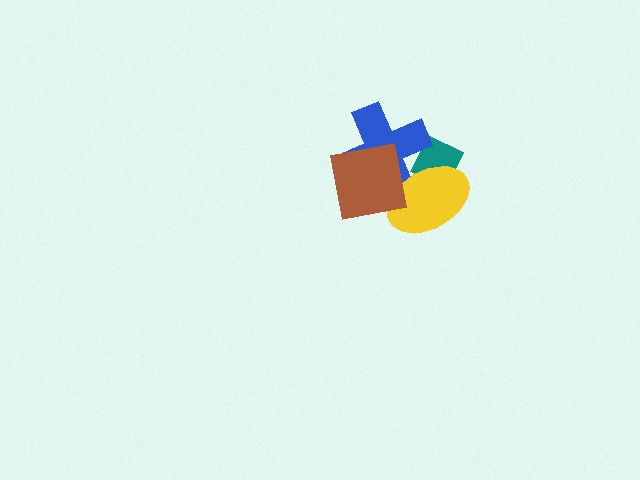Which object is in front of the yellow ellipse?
The brown square is in front of the yellow ellipse.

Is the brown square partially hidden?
No, no other shape covers it.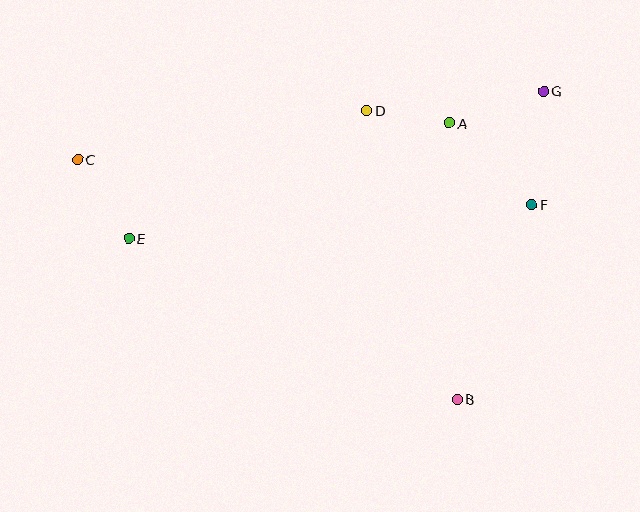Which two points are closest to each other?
Points A and D are closest to each other.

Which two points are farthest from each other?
Points C and G are farthest from each other.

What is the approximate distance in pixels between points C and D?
The distance between C and D is approximately 294 pixels.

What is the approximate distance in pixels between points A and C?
The distance between A and C is approximately 373 pixels.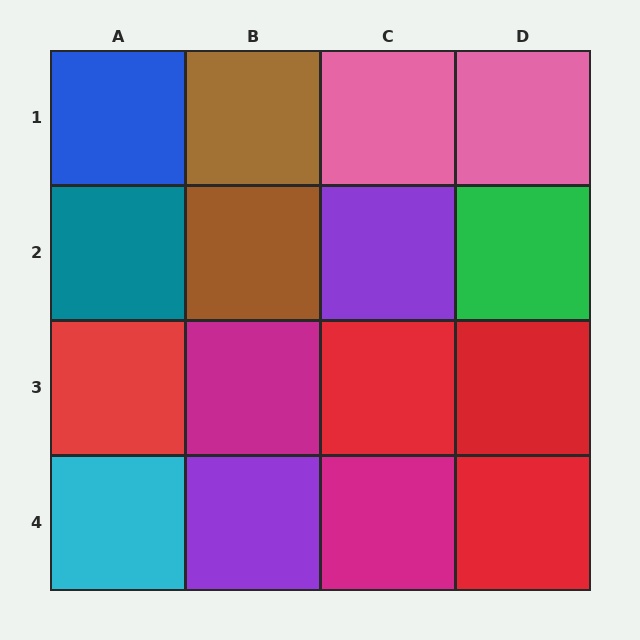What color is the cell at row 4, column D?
Red.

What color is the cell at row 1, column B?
Brown.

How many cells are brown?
2 cells are brown.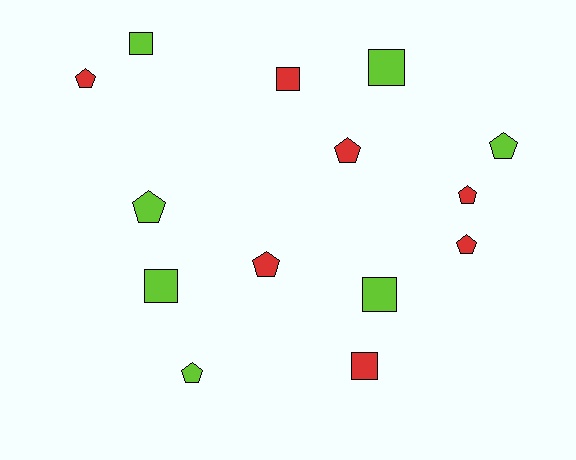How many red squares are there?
There are 2 red squares.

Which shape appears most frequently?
Pentagon, with 8 objects.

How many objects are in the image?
There are 14 objects.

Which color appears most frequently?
Lime, with 7 objects.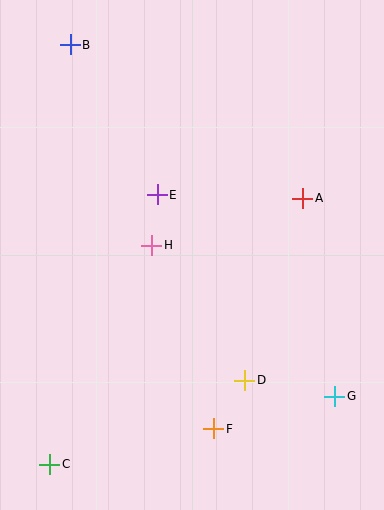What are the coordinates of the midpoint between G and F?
The midpoint between G and F is at (274, 413).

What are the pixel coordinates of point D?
Point D is at (245, 380).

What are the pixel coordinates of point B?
Point B is at (70, 45).